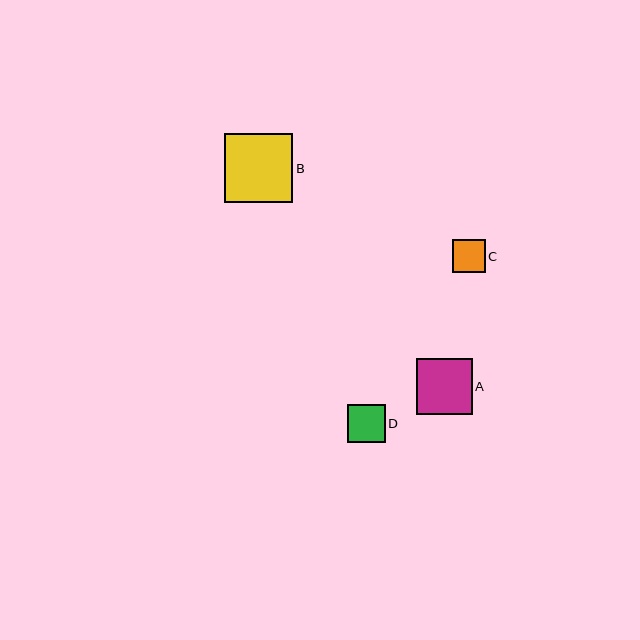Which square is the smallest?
Square C is the smallest with a size of approximately 33 pixels.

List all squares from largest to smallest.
From largest to smallest: B, A, D, C.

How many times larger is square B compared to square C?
Square B is approximately 2.1 times the size of square C.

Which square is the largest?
Square B is the largest with a size of approximately 69 pixels.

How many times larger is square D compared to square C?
Square D is approximately 1.1 times the size of square C.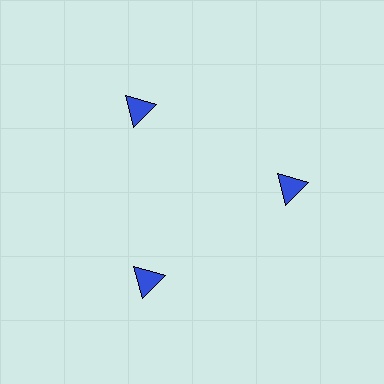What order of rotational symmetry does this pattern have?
This pattern has 3-fold rotational symmetry.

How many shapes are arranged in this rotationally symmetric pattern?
There are 3 shapes, arranged in 3 groups of 1.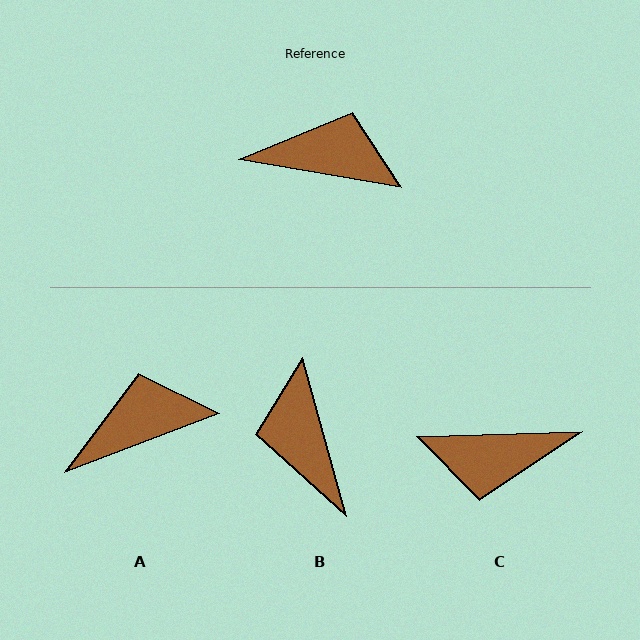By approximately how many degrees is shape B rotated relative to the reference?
Approximately 116 degrees counter-clockwise.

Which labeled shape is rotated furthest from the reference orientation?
C, about 169 degrees away.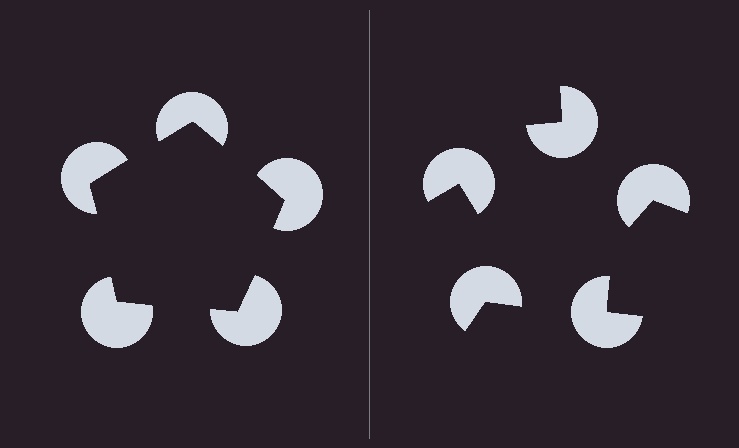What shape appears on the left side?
An illusory pentagon.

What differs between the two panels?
The pac-man discs are positioned identically on both sides; only the wedge orientations differ. On the left they align to a pentagon; on the right they are misaligned.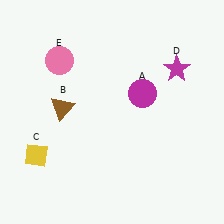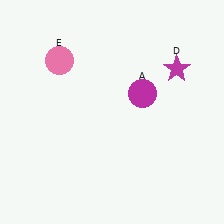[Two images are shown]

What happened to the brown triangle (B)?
The brown triangle (B) was removed in Image 2. It was in the top-left area of Image 1.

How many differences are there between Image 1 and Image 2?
There are 2 differences between the two images.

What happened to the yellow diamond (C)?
The yellow diamond (C) was removed in Image 2. It was in the bottom-left area of Image 1.